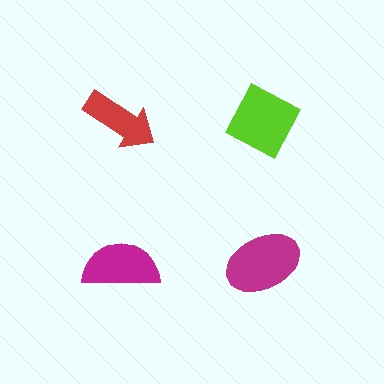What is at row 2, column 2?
A magenta ellipse.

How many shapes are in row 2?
2 shapes.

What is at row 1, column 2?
A lime diamond.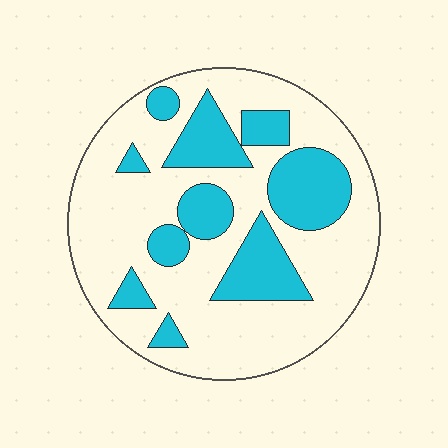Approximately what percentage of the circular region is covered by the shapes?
Approximately 30%.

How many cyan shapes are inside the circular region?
10.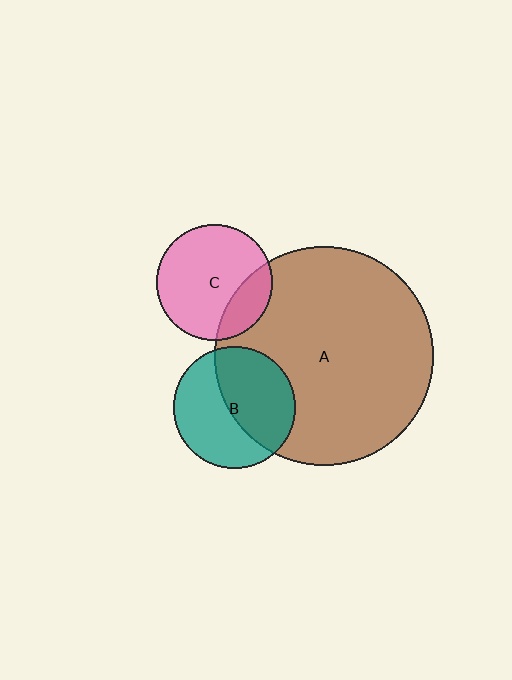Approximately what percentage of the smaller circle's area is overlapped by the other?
Approximately 20%.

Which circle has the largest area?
Circle A (brown).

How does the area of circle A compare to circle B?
Approximately 3.2 times.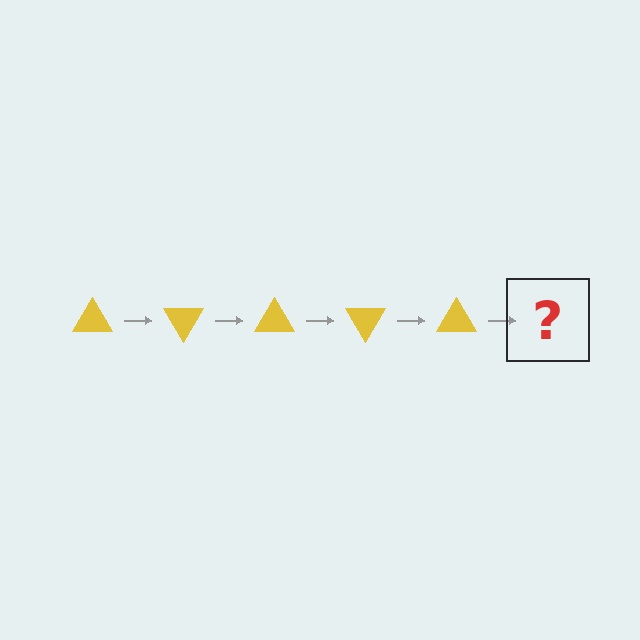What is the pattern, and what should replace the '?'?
The pattern is that the triangle rotates 60 degrees each step. The '?' should be a yellow triangle rotated 300 degrees.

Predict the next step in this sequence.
The next step is a yellow triangle rotated 300 degrees.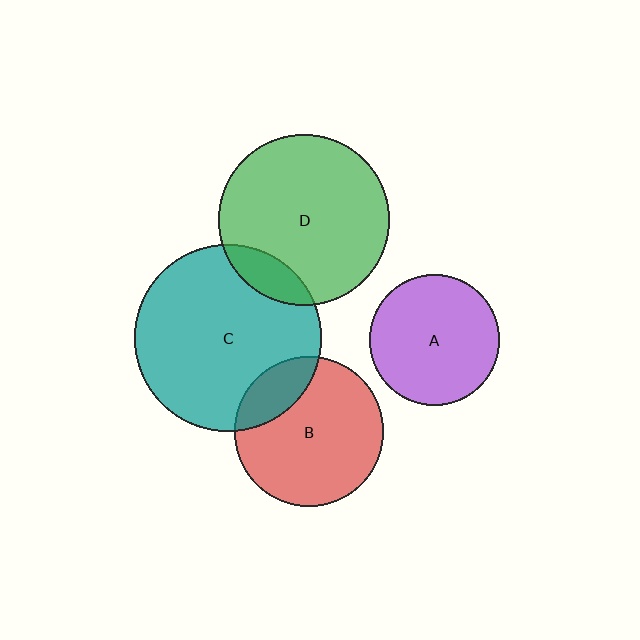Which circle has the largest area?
Circle C (teal).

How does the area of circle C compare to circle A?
Approximately 2.0 times.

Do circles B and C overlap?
Yes.